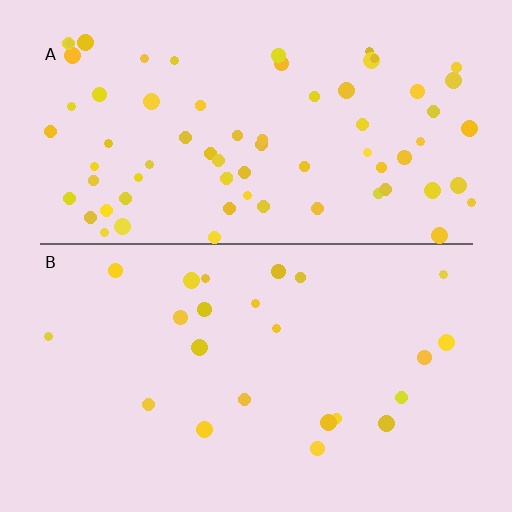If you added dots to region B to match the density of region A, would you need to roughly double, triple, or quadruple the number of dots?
Approximately triple.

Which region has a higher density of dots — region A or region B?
A (the top).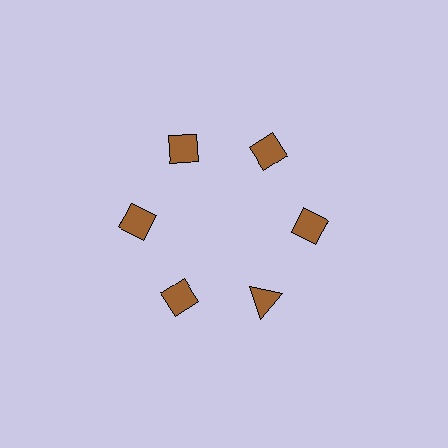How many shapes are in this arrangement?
There are 6 shapes arranged in a ring pattern.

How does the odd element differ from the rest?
It has a different shape: triangle instead of diamond.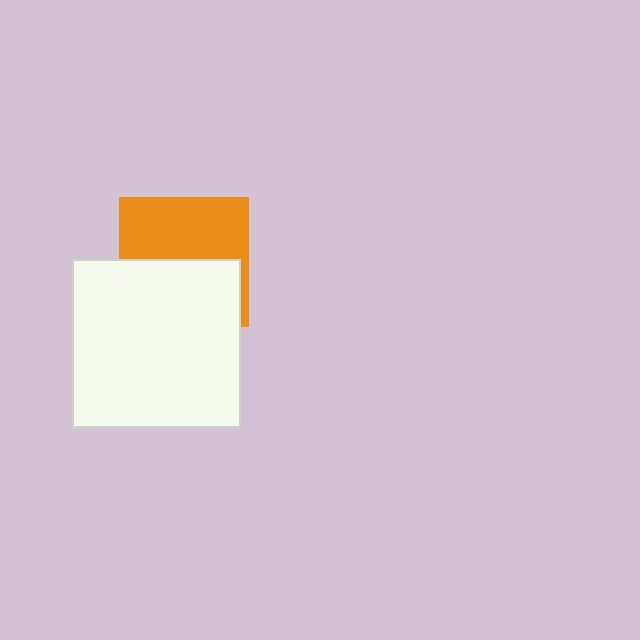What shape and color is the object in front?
The object in front is a white square.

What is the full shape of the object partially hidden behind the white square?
The partially hidden object is an orange square.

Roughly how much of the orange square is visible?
About half of it is visible (roughly 51%).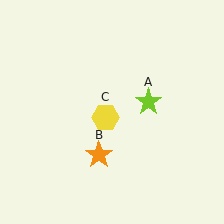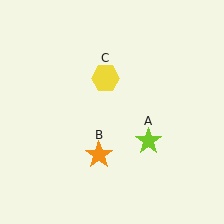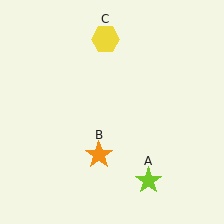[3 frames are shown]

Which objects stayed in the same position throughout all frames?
Orange star (object B) remained stationary.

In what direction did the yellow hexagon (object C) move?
The yellow hexagon (object C) moved up.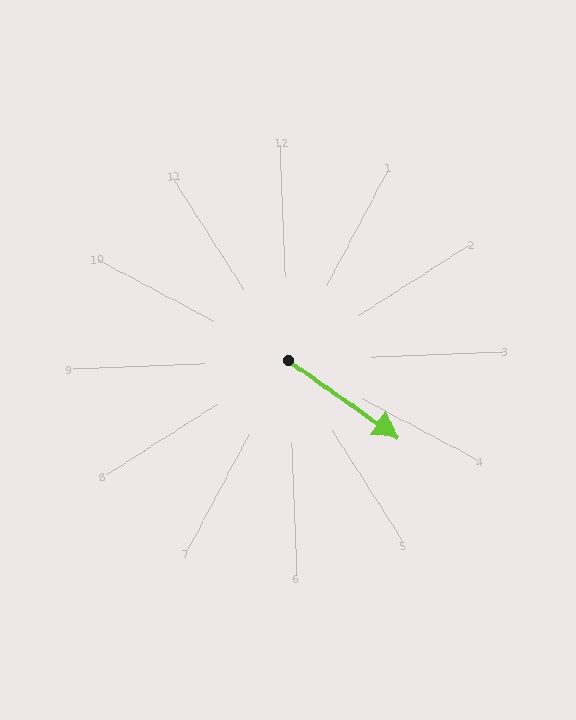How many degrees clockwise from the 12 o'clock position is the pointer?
Approximately 127 degrees.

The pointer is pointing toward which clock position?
Roughly 4 o'clock.